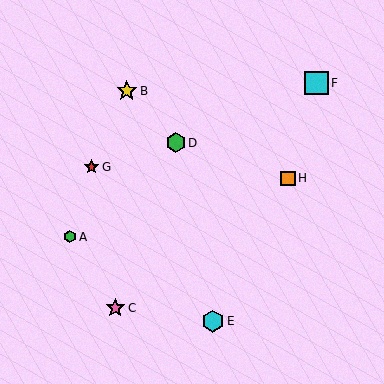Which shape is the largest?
The cyan square (labeled F) is the largest.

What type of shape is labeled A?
Shape A is a green hexagon.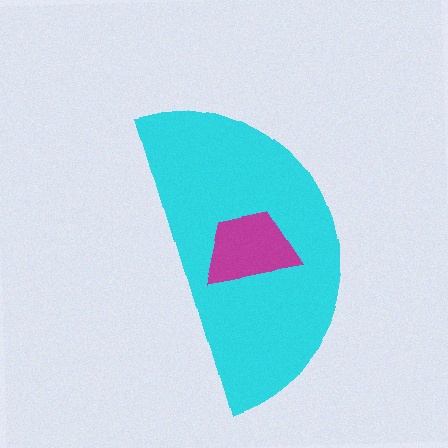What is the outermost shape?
The cyan semicircle.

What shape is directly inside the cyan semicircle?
The magenta trapezoid.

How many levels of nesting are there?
2.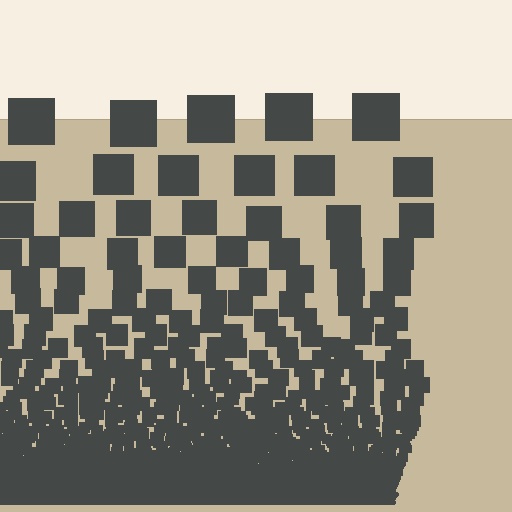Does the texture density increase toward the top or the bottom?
Density increases toward the bottom.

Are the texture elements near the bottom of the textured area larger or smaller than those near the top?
Smaller. The gradient is inverted — elements near the bottom are smaller and denser.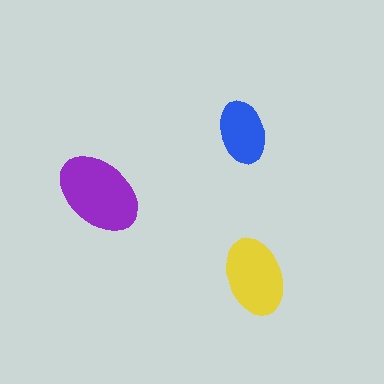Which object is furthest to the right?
The yellow ellipse is rightmost.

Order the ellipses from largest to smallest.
the purple one, the yellow one, the blue one.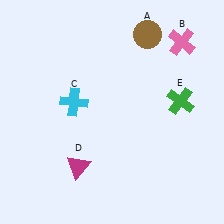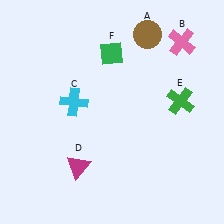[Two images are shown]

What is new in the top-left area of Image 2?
A green diamond (F) was added in the top-left area of Image 2.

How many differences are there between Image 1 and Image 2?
There is 1 difference between the two images.